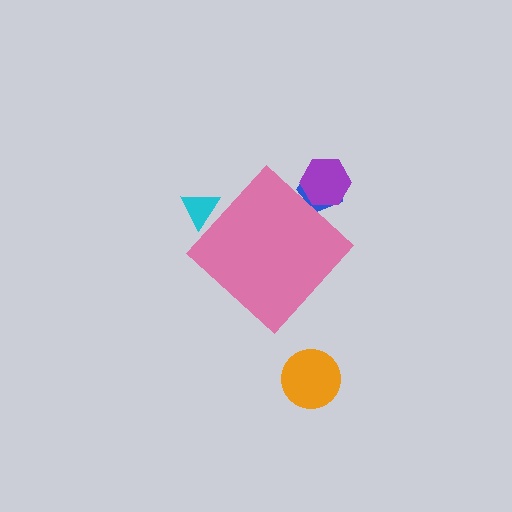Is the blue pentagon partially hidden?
Yes, the blue pentagon is partially hidden behind the pink diamond.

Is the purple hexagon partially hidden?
Yes, the purple hexagon is partially hidden behind the pink diamond.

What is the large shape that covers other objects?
A pink diamond.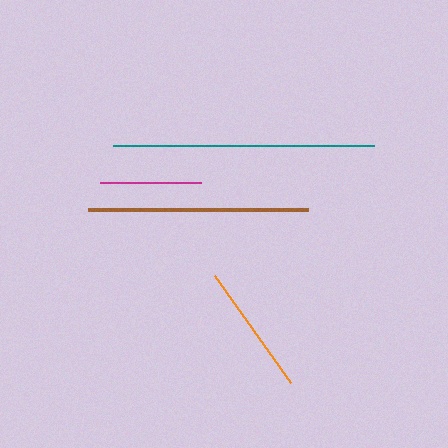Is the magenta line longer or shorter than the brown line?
The brown line is longer than the magenta line.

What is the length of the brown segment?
The brown segment is approximately 219 pixels long.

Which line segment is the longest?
The teal line is the longest at approximately 261 pixels.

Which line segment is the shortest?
The magenta line is the shortest at approximately 101 pixels.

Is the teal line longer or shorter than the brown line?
The teal line is longer than the brown line.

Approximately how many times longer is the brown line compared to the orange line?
The brown line is approximately 1.7 times the length of the orange line.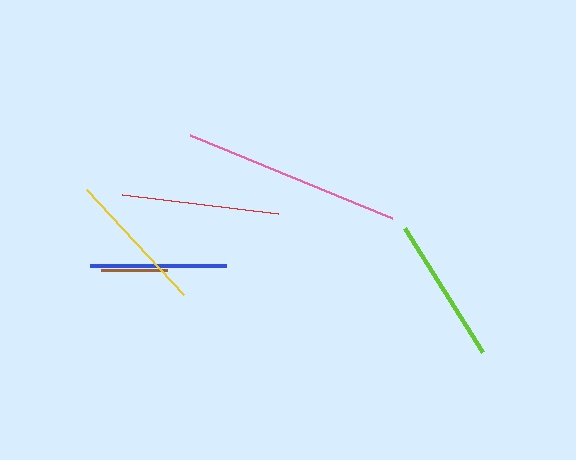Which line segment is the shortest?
The brown line is the shortest at approximately 66 pixels.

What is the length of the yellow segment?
The yellow segment is approximately 143 pixels long.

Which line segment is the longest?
The pink line is the longest at approximately 218 pixels.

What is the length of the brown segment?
The brown segment is approximately 66 pixels long.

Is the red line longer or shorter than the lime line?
The red line is longer than the lime line.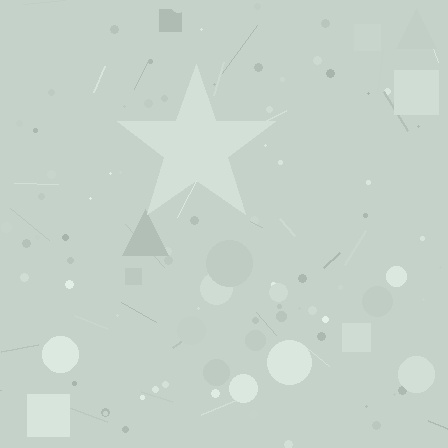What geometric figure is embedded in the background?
A star is embedded in the background.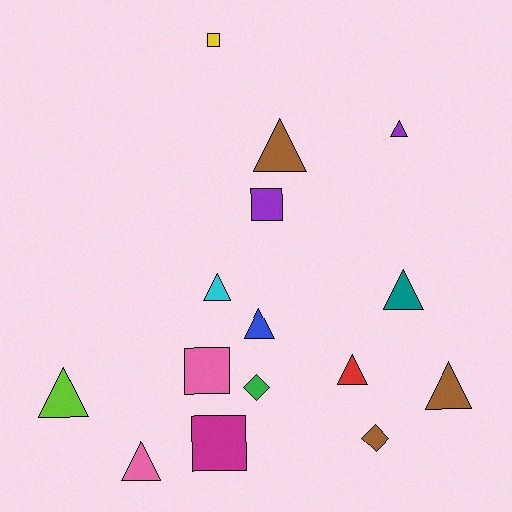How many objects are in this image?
There are 15 objects.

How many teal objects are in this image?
There is 1 teal object.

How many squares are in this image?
There are 4 squares.